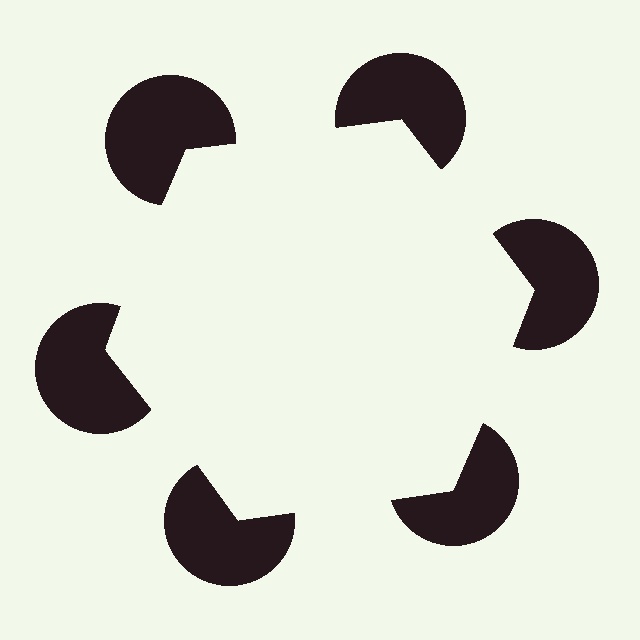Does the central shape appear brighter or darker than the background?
It typically appears slightly brighter than the background, even though no actual brightness change is drawn.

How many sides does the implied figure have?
6 sides.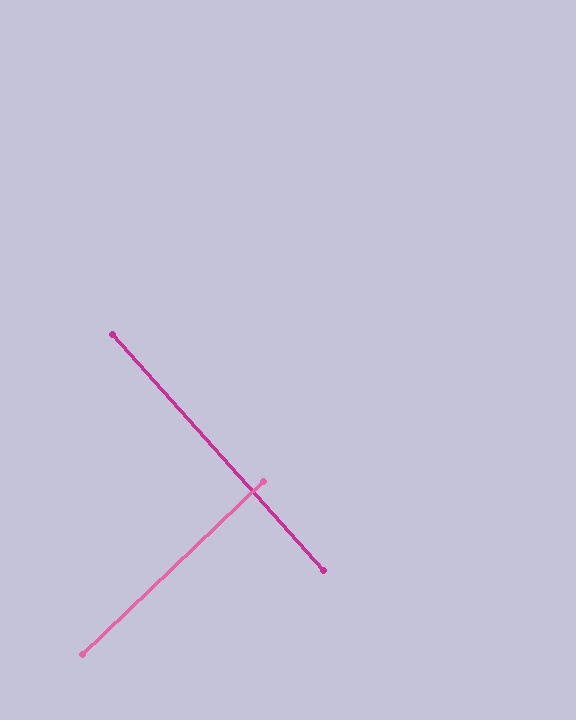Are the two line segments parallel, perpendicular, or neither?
Perpendicular — they meet at approximately 88°.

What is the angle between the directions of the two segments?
Approximately 88 degrees.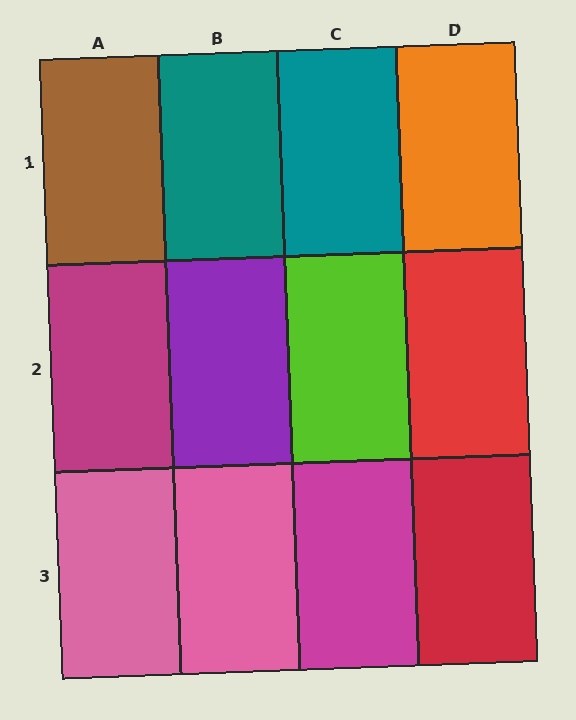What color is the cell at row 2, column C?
Lime.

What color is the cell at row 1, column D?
Orange.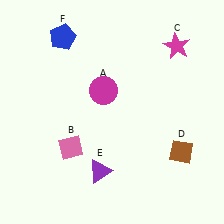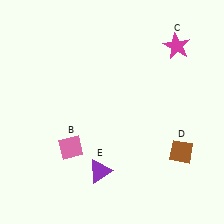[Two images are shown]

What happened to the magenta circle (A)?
The magenta circle (A) was removed in Image 2. It was in the top-left area of Image 1.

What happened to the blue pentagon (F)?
The blue pentagon (F) was removed in Image 2. It was in the top-left area of Image 1.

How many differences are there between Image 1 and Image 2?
There are 2 differences between the two images.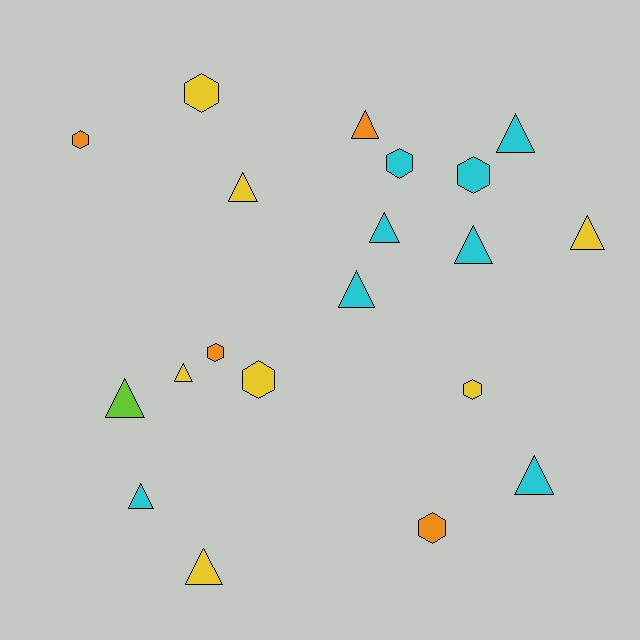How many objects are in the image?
There are 20 objects.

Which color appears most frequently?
Cyan, with 8 objects.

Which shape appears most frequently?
Triangle, with 12 objects.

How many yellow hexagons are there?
There are 3 yellow hexagons.